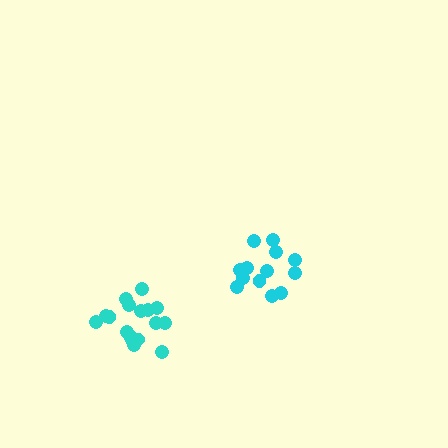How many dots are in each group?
Group 1: 17 dots, Group 2: 13 dots (30 total).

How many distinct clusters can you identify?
There are 2 distinct clusters.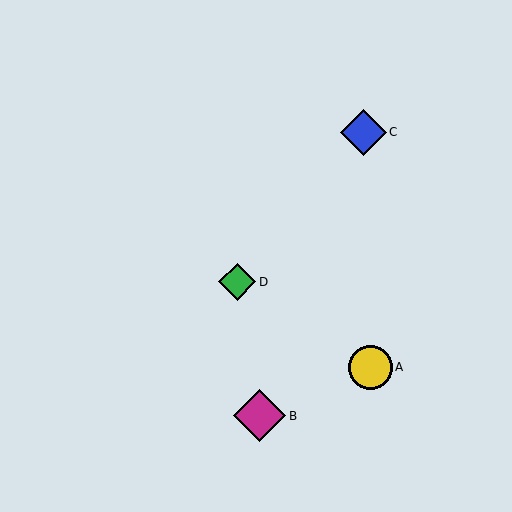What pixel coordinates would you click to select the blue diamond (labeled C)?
Click at (363, 132) to select the blue diamond C.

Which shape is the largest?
The magenta diamond (labeled B) is the largest.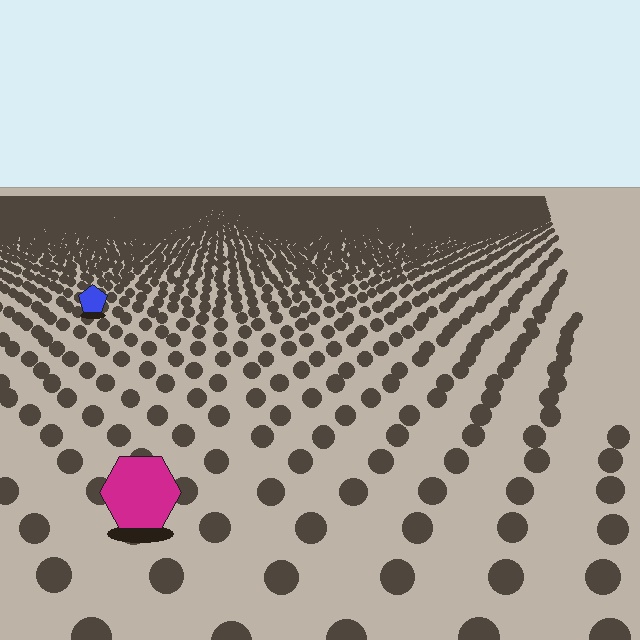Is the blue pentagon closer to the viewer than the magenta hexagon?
No. The magenta hexagon is closer — you can tell from the texture gradient: the ground texture is coarser near it.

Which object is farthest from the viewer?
The blue pentagon is farthest from the viewer. It appears smaller and the ground texture around it is denser.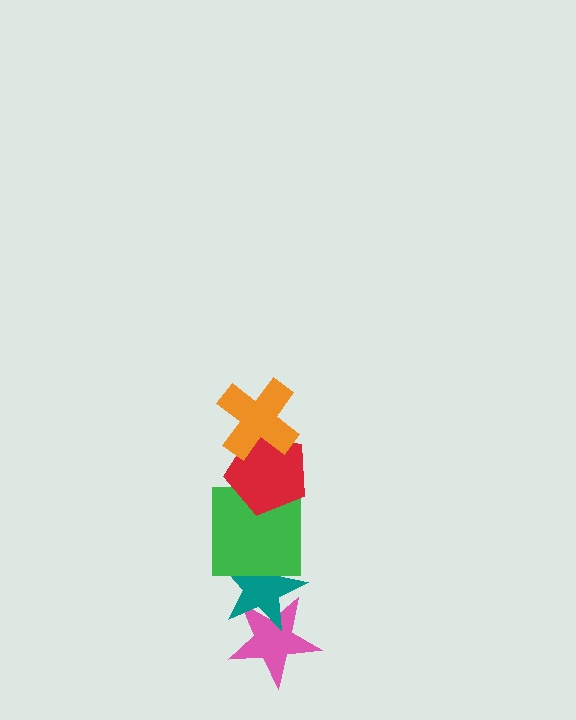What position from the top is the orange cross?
The orange cross is 1st from the top.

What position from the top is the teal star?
The teal star is 4th from the top.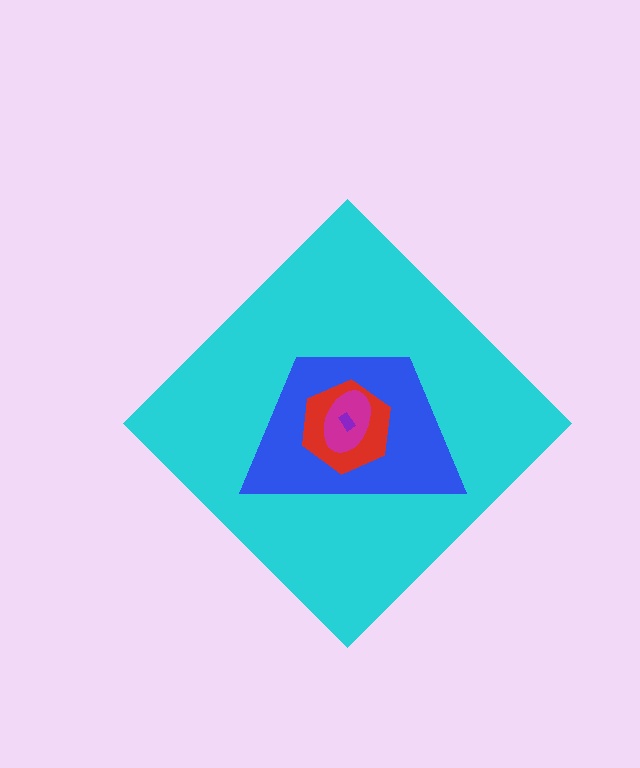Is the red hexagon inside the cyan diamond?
Yes.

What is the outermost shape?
The cyan diamond.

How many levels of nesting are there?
5.